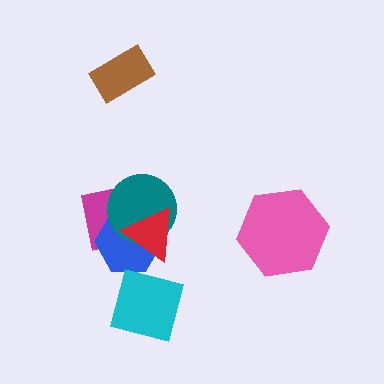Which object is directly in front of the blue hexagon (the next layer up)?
The teal circle is directly in front of the blue hexagon.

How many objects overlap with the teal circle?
3 objects overlap with the teal circle.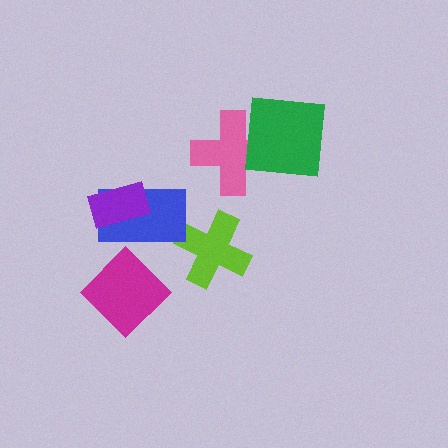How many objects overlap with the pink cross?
1 object overlaps with the pink cross.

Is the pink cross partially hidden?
Yes, it is partially covered by another shape.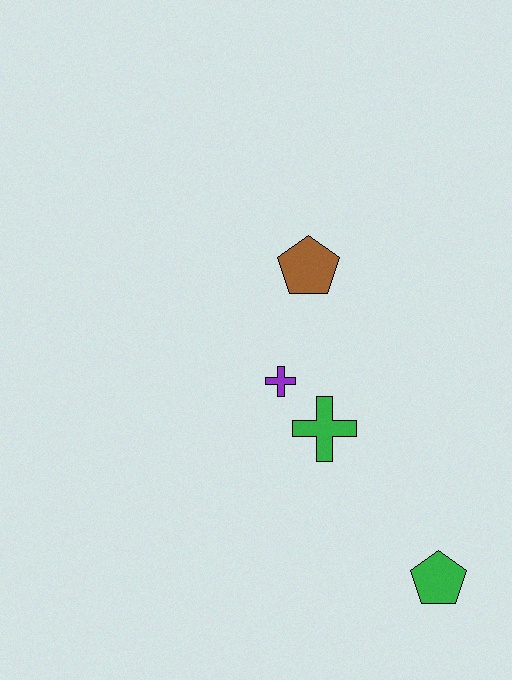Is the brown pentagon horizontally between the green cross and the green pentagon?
No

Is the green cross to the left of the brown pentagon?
No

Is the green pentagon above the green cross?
No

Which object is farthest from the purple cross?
The green pentagon is farthest from the purple cross.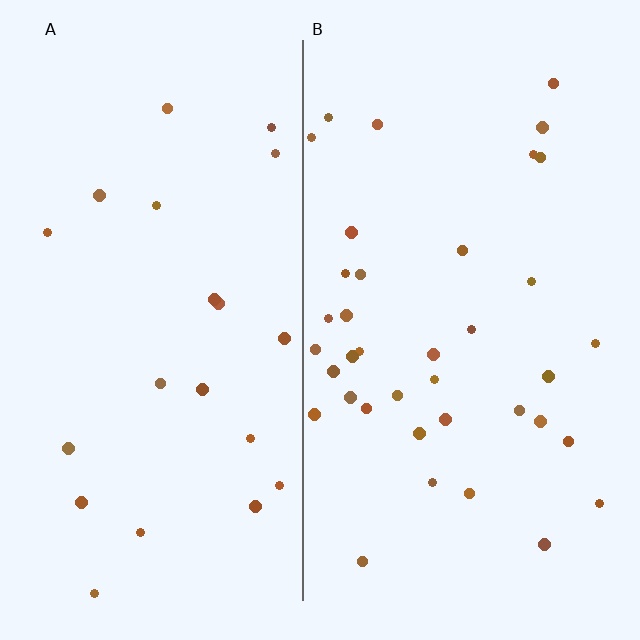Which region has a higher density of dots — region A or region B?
B (the right).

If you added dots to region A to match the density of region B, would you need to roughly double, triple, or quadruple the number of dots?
Approximately double.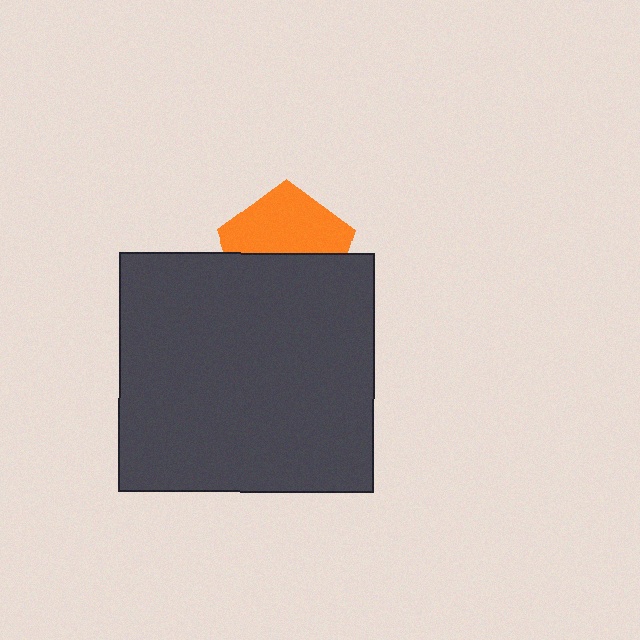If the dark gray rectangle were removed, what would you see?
You would see the complete orange pentagon.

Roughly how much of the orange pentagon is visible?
About half of it is visible (roughly 52%).